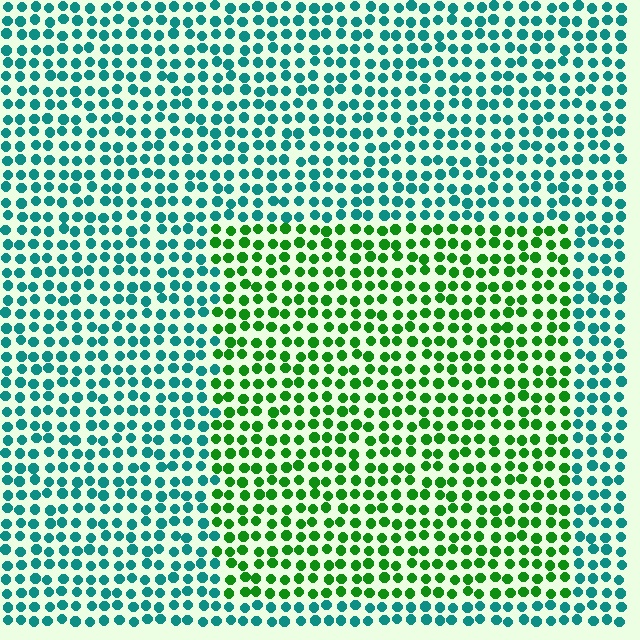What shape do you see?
I see a rectangle.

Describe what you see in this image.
The image is filled with small teal elements in a uniform arrangement. A rectangle-shaped region is visible where the elements are tinted to a slightly different hue, forming a subtle color boundary.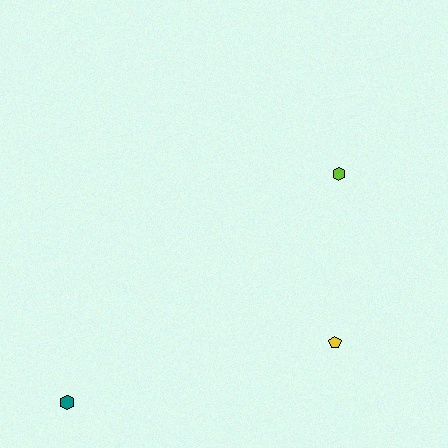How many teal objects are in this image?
There is 1 teal object.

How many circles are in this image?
There are no circles.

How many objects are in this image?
There are 3 objects.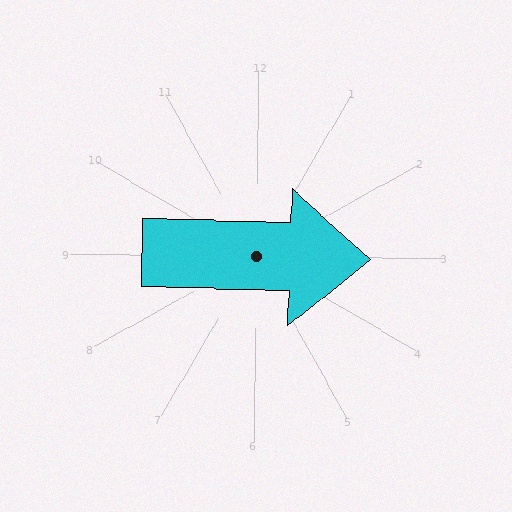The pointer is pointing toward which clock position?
Roughly 3 o'clock.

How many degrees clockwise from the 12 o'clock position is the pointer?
Approximately 91 degrees.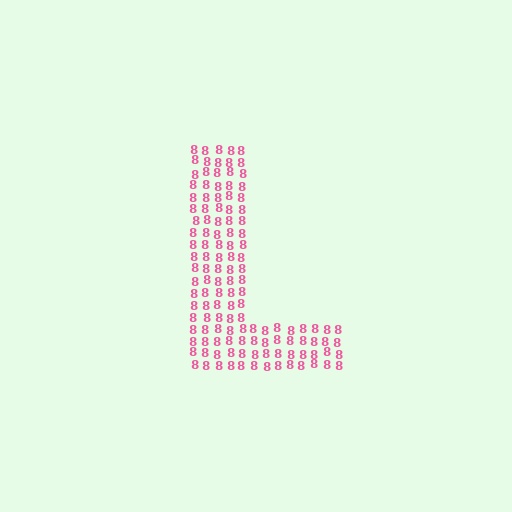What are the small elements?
The small elements are digit 8's.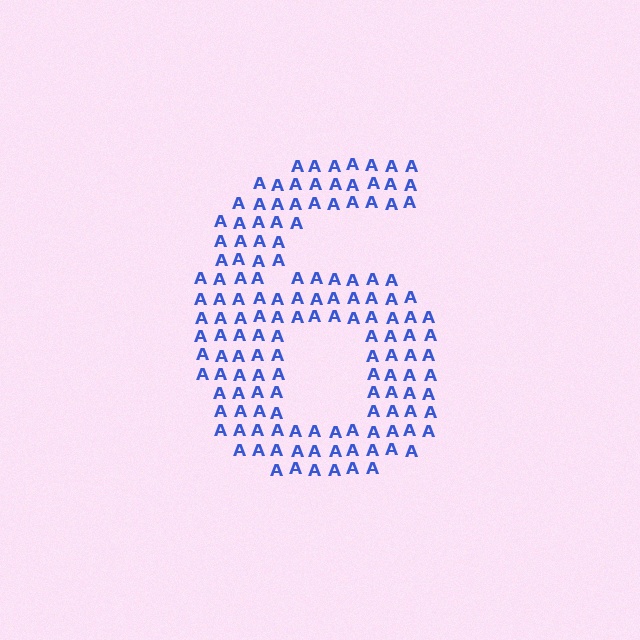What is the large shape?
The large shape is the digit 6.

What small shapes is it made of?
It is made of small letter A's.